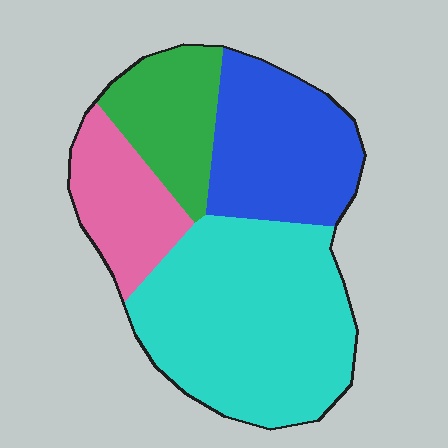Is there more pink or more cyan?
Cyan.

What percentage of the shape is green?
Green covers around 15% of the shape.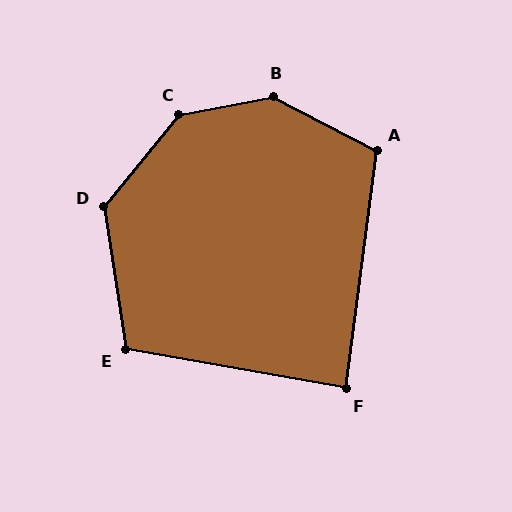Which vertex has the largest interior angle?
B, at approximately 141 degrees.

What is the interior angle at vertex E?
Approximately 109 degrees (obtuse).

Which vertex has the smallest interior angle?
F, at approximately 87 degrees.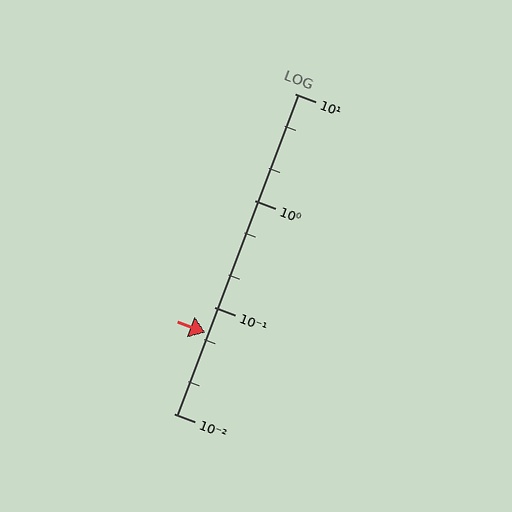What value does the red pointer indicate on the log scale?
The pointer indicates approximately 0.057.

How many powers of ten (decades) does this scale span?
The scale spans 3 decades, from 0.01 to 10.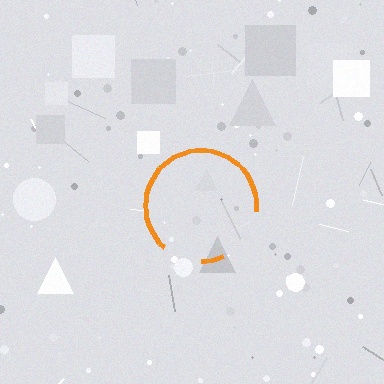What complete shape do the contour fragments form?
The contour fragments form a circle.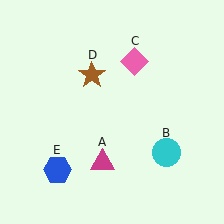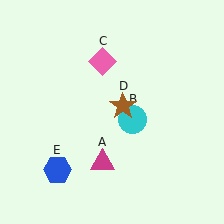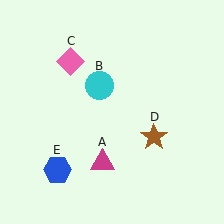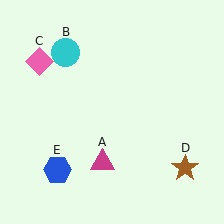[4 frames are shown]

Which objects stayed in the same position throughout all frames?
Magenta triangle (object A) and blue hexagon (object E) remained stationary.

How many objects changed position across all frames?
3 objects changed position: cyan circle (object B), pink diamond (object C), brown star (object D).